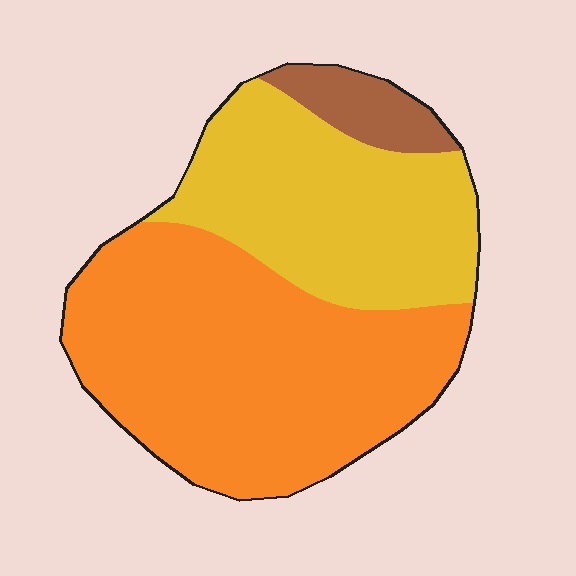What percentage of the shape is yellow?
Yellow takes up between a quarter and a half of the shape.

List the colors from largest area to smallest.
From largest to smallest: orange, yellow, brown.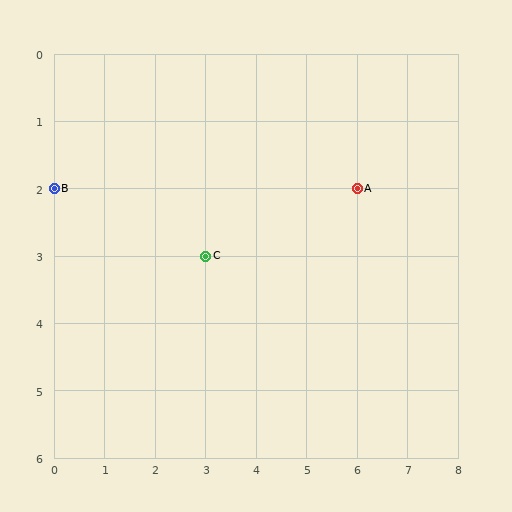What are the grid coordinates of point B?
Point B is at grid coordinates (0, 2).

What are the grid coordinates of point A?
Point A is at grid coordinates (6, 2).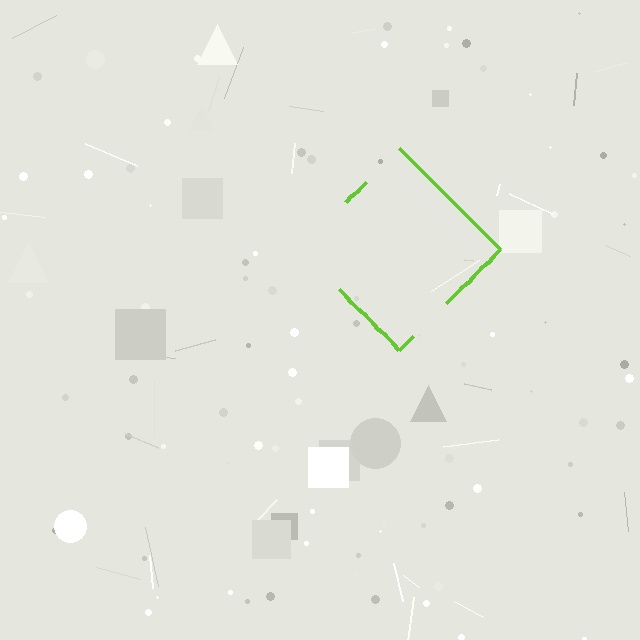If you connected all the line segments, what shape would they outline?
They would outline a diamond.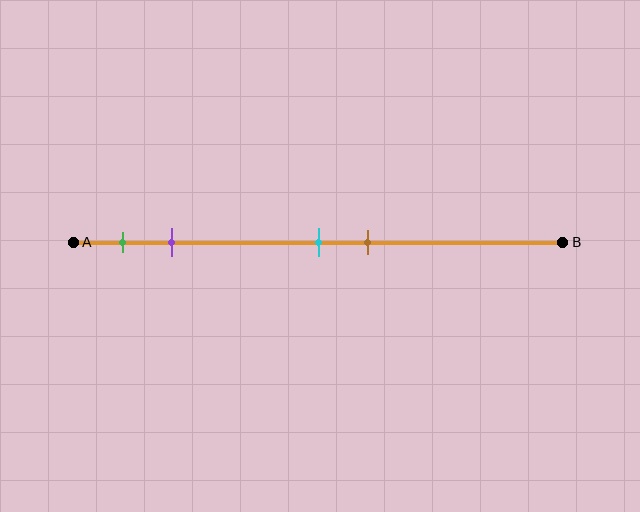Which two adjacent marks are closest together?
The cyan and brown marks are the closest adjacent pair.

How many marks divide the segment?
There are 4 marks dividing the segment.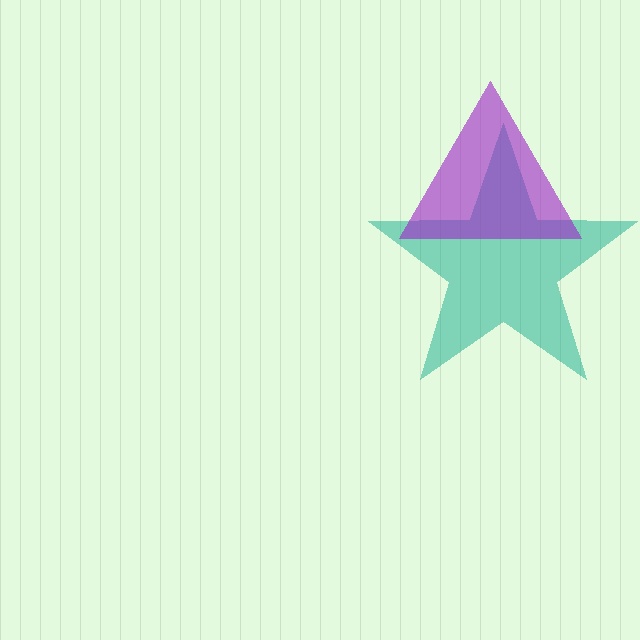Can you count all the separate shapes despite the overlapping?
Yes, there are 2 separate shapes.